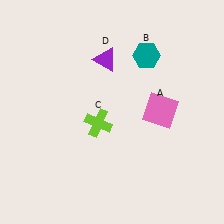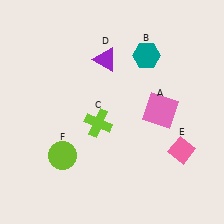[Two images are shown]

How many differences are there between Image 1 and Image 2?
There are 2 differences between the two images.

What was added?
A pink diamond (E), a lime circle (F) were added in Image 2.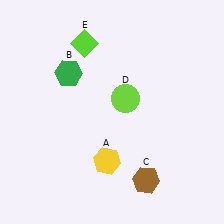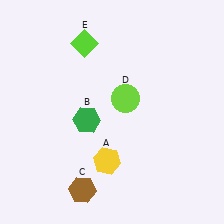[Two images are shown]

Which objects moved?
The objects that moved are: the green hexagon (B), the brown hexagon (C).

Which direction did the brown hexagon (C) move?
The brown hexagon (C) moved left.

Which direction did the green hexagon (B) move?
The green hexagon (B) moved down.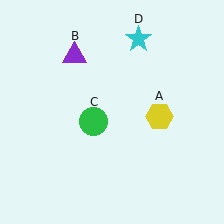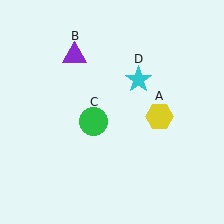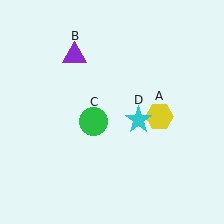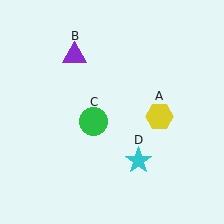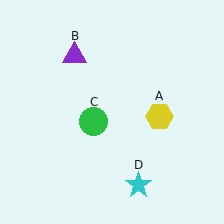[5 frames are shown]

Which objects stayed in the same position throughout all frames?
Yellow hexagon (object A) and purple triangle (object B) and green circle (object C) remained stationary.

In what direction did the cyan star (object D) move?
The cyan star (object D) moved down.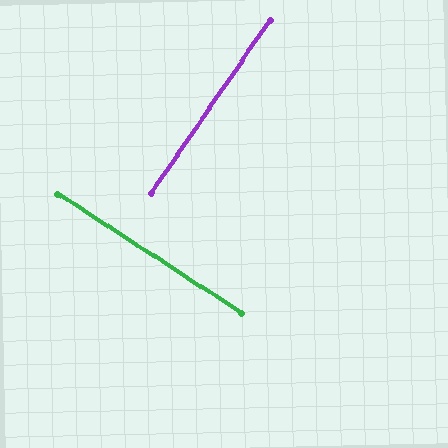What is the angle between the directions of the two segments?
Approximately 89 degrees.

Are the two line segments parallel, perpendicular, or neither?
Perpendicular — they meet at approximately 89°.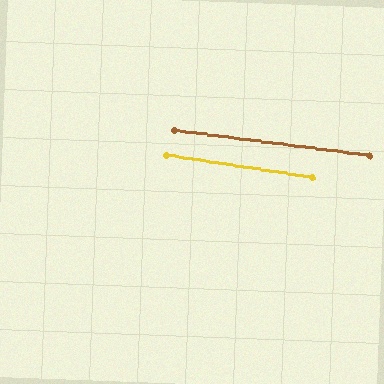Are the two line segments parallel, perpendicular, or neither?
Parallel — their directions differ by only 1.6°.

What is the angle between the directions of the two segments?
Approximately 2 degrees.